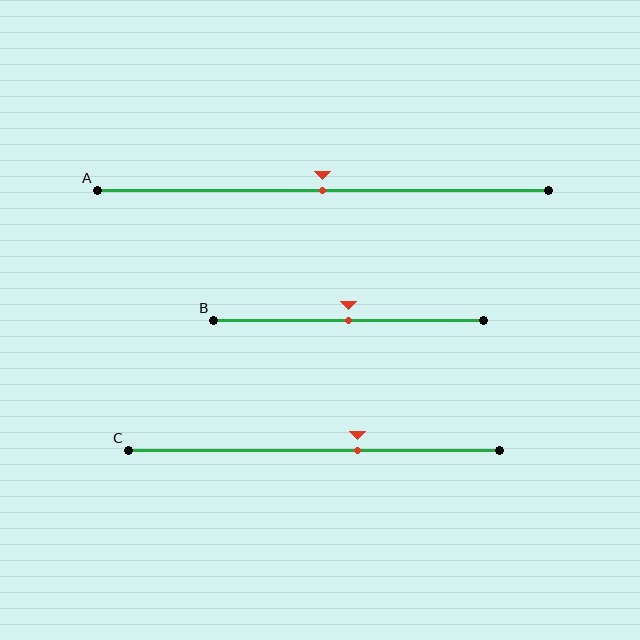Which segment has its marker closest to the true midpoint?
Segment A has its marker closest to the true midpoint.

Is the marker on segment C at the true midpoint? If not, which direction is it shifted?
No, the marker on segment C is shifted to the right by about 12% of the segment length.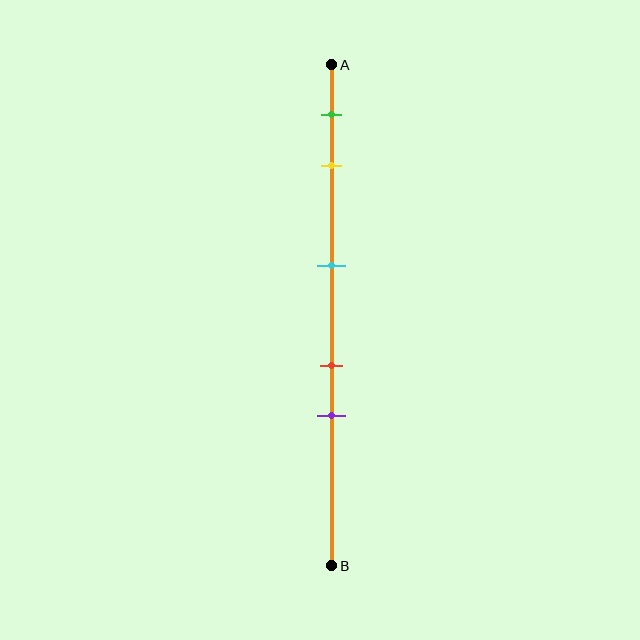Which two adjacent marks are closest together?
The red and purple marks are the closest adjacent pair.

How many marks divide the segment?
There are 5 marks dividing the segment.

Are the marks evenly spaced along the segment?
No, the marks are not evenly spaced.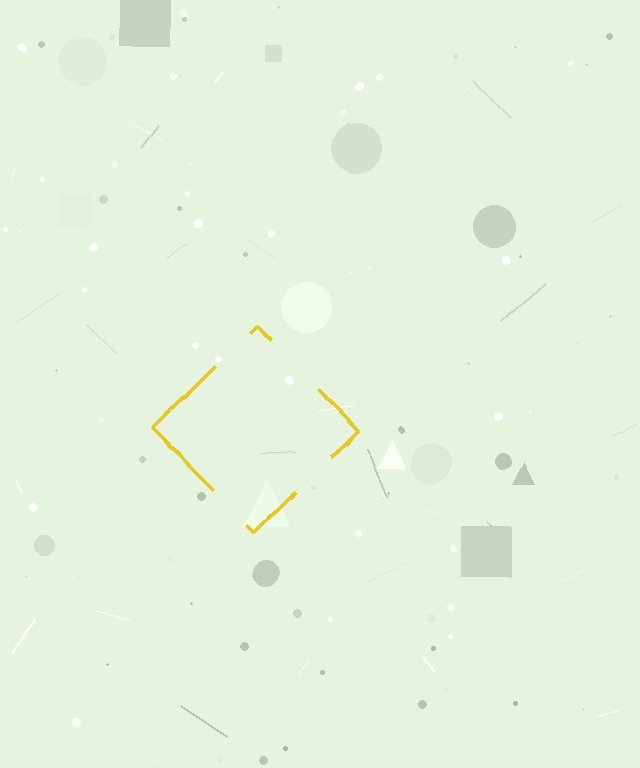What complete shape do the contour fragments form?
The contour fragments form a diamond.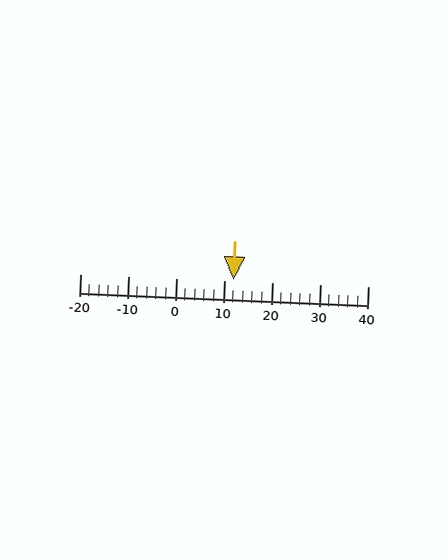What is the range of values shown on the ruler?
The ruler shows values from -20 to 40.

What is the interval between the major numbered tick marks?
The major tick marks are spaced 10 units apart.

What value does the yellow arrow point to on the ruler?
The yellow arrow points to approximately 12.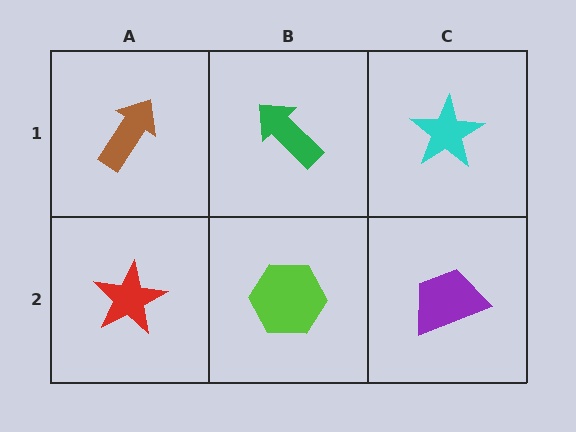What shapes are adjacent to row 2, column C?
A cyan star (row 1, column C), a lime hexagon (row 2, column B).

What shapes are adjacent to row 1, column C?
A purple trapezoid (row 2, column C), a green arrow (row 1, column B).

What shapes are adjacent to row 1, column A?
A red star (row 2, column A), a green arrow (row 1, column B).